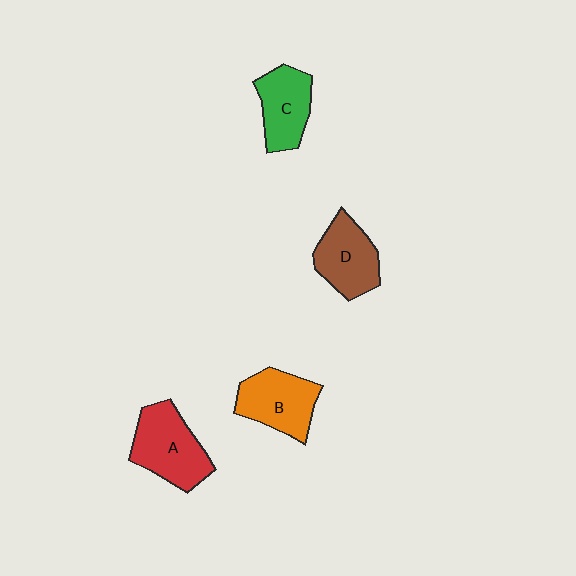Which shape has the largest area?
Shape A (red).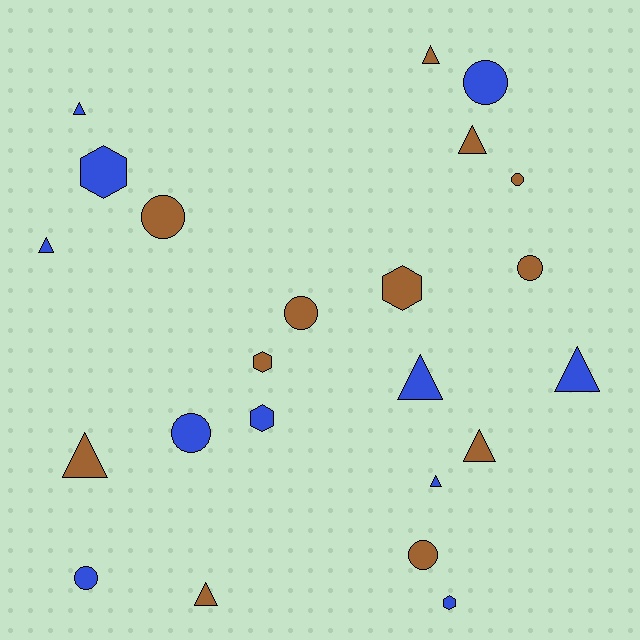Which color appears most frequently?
Brown, with 12 objects.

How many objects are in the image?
There are 23 objects.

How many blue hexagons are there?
There are 3 blue hexagons.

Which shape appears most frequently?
Triangle, with 10 objects.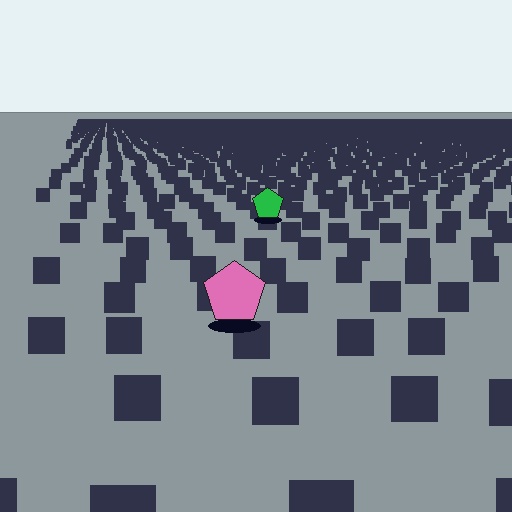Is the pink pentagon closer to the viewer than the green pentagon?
Yes. The pink pentagon is closer — you can tell from the texture gradient: the ground texture is coarser near it.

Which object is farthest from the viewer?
The green pentagon is farthest from the viewer. It appears smaller and the ground texture around it is denser.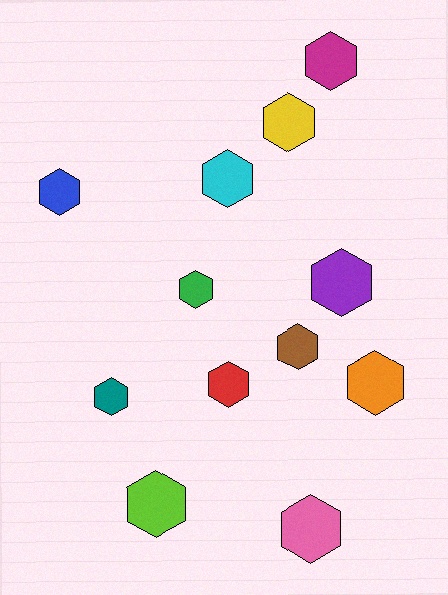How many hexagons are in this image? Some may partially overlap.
There are 12 hexagons.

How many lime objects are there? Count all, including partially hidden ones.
There is 1 lime object.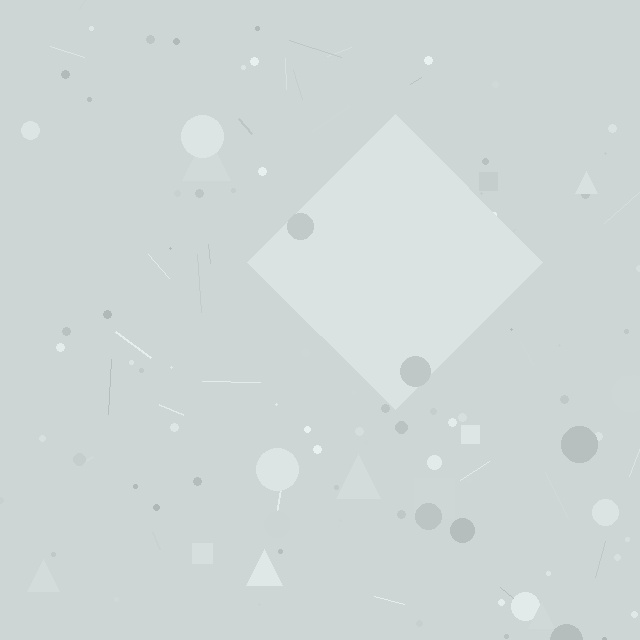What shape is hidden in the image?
A diamond is hidden in the image.